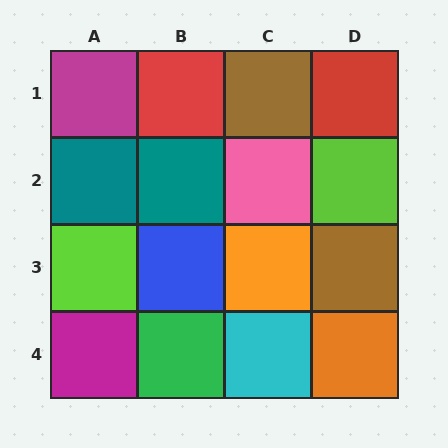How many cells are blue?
1 cell is blue.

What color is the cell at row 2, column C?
Pink.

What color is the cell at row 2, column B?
Teal.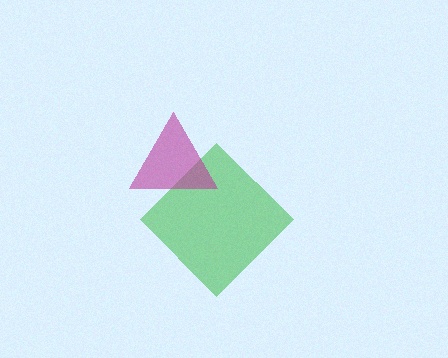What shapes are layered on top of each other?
The layered shapes are: a green diamond, a magenta triangle.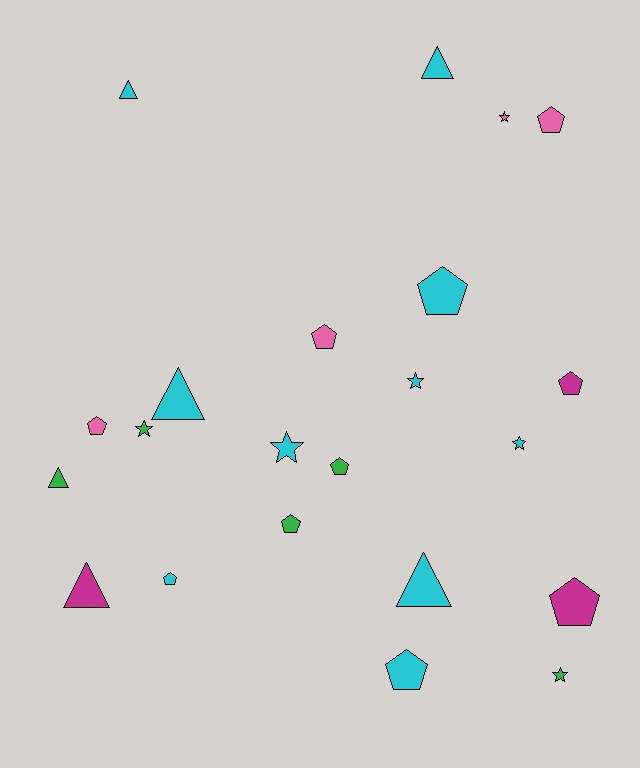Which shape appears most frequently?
Pentagon, with 10 objects.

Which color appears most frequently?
Cyan, with 10 objects.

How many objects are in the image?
There are 22 objects.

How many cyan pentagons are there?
There are 3 cyan pentagons.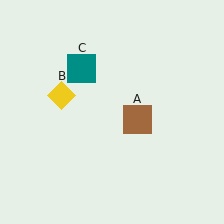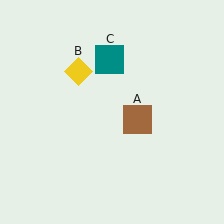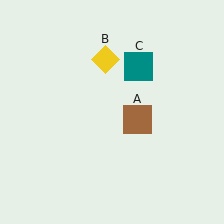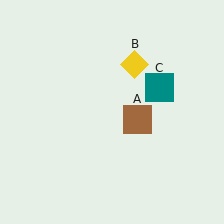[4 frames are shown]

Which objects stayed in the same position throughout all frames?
Brown square (object A) remained stationary.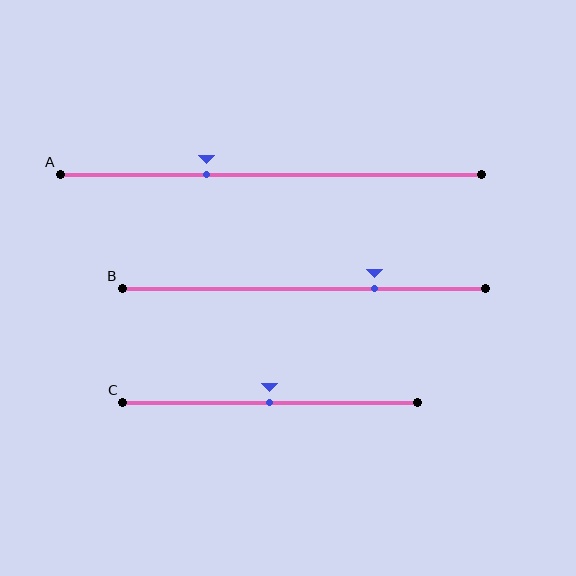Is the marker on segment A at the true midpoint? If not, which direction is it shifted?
No, the marker on segment A is shifted to the left by about 15% of the segment length.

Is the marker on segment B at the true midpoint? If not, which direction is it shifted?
No, the marker on segment B is shifted to the right by about 19% of the segment length.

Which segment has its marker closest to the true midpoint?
Segment C has its marker closest to the true midpoint.